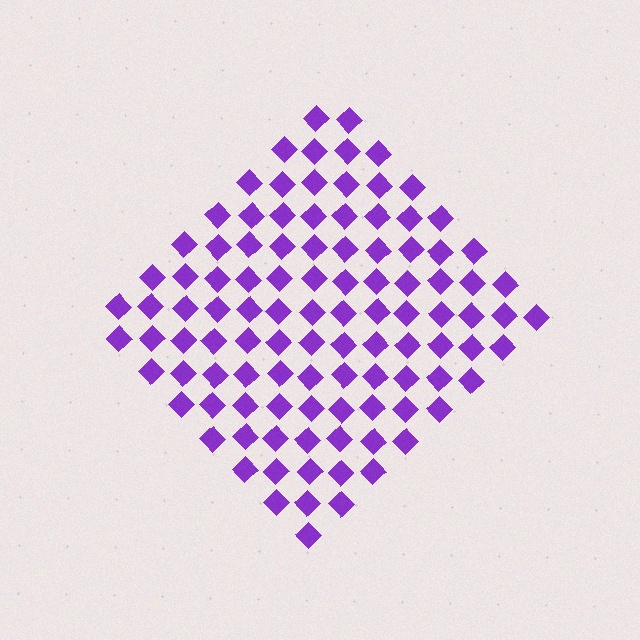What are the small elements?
The small elements are diamonds.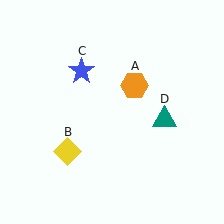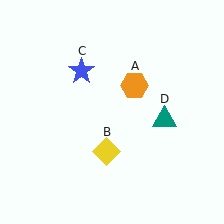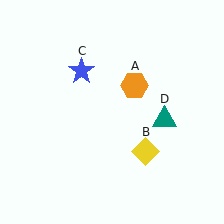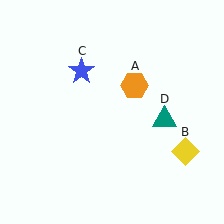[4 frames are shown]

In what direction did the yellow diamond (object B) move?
The yellow diamond (object B) moved right.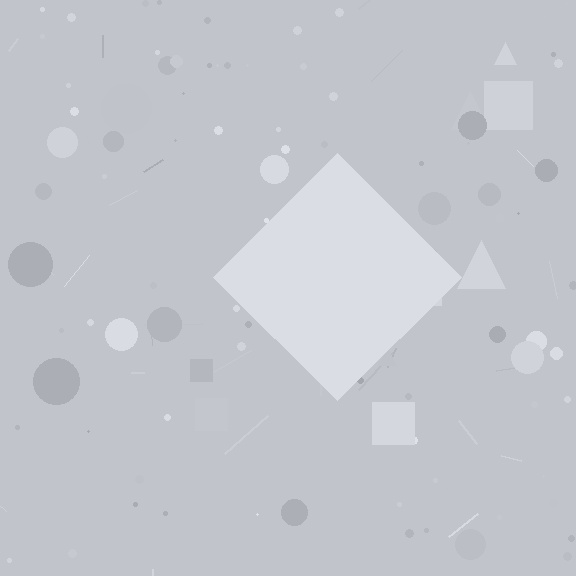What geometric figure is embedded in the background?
A diamond is embedded in the background.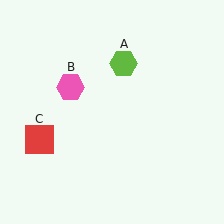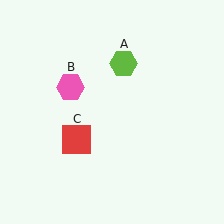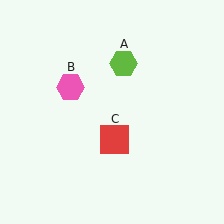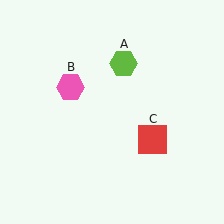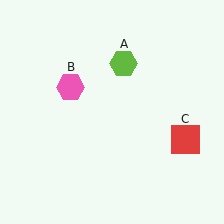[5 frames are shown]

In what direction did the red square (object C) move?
The red square (object C) moved right.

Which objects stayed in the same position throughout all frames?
Lime hexagon (object A) and pink hexagon (object B) remained stationary.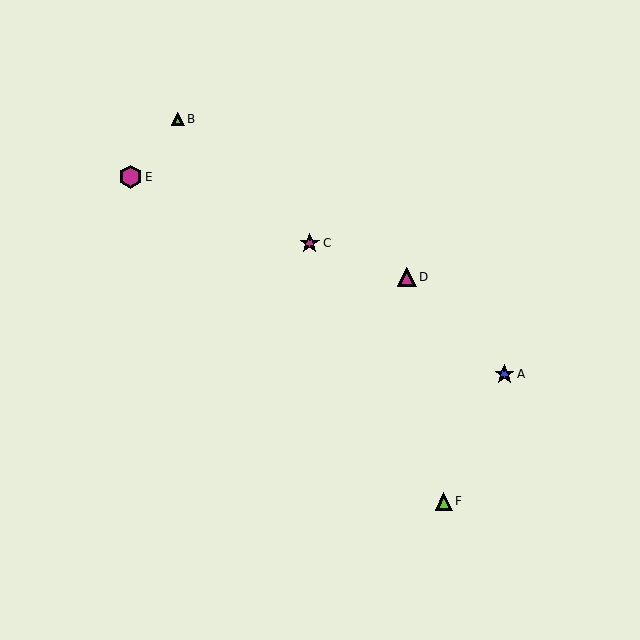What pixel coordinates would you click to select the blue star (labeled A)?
Click at (504, 374) to select the blue star A.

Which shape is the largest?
The magenta hexagon (labeled E) is the largest.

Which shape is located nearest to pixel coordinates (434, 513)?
The lime triangle (labeled F) at (444, 501) is nearest to that location.